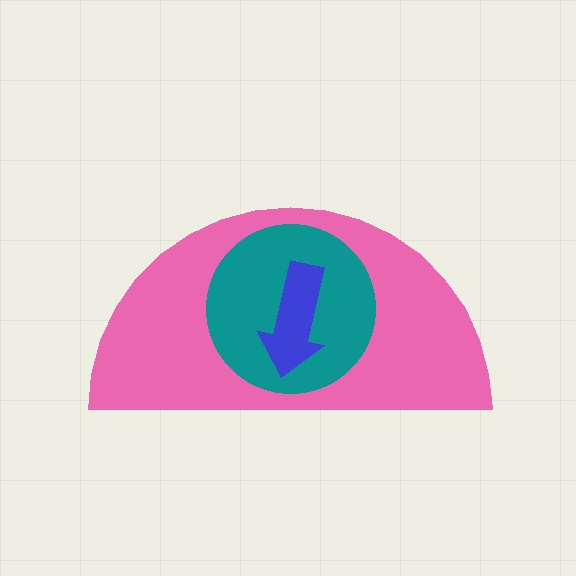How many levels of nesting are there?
3.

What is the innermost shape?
The blue arrow.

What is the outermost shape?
The pink semicircle.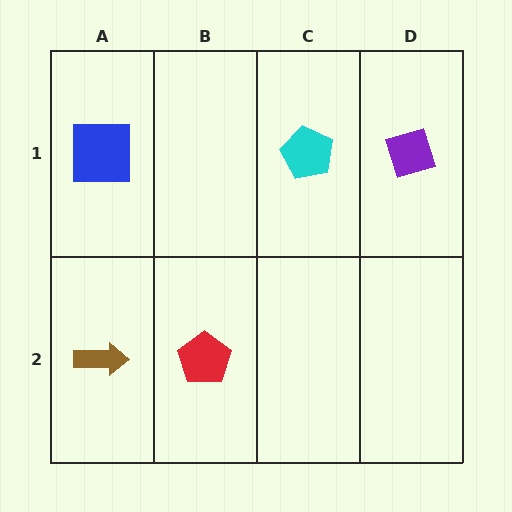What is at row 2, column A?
A brown arrow.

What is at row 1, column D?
A purple diamond.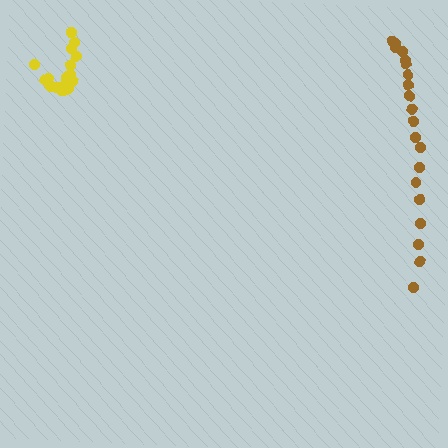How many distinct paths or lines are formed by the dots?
There are 2 distinct paths.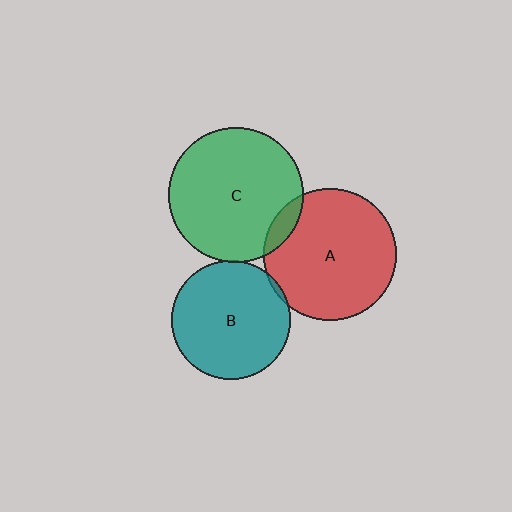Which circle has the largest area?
Circle C (green).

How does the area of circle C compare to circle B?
Approximately 1.3 times.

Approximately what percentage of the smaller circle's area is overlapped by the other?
Approximately 5%.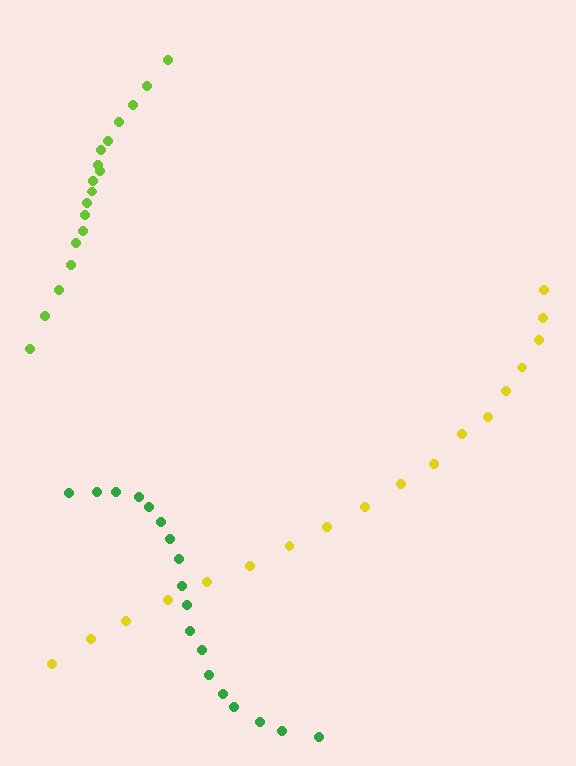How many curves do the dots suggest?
There are 3 distinct paths.